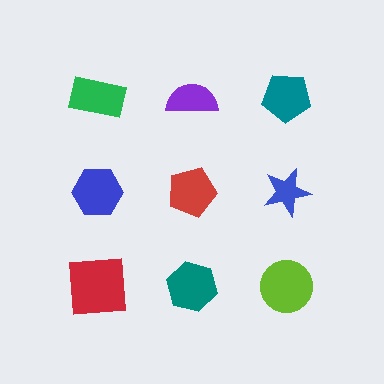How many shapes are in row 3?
3 shapes.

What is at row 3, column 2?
A teal hexagon.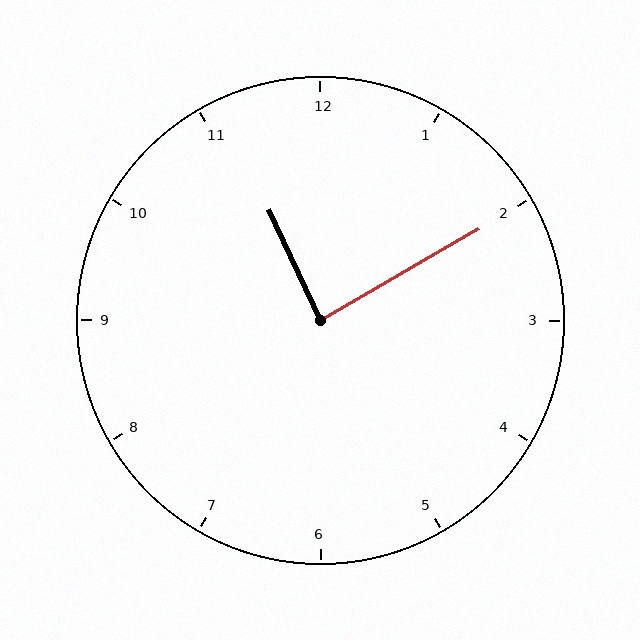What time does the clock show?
11:10.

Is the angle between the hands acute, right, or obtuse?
It is right.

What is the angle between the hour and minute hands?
Approximately 85 degrees.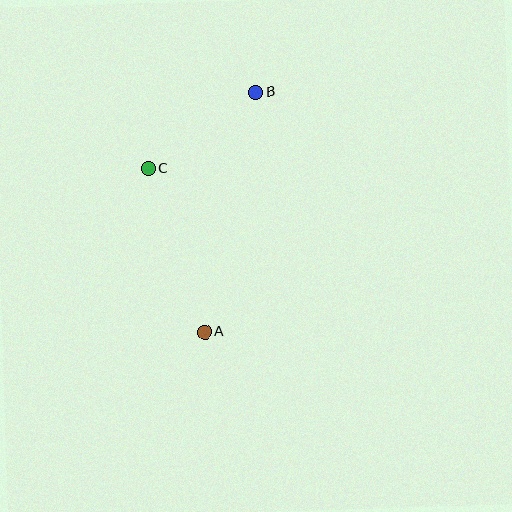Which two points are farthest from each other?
Points A and B are farthest from each other.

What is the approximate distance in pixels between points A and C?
The distance between A and C is approximately 173 pixels.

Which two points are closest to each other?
Points B and C are closest to each other.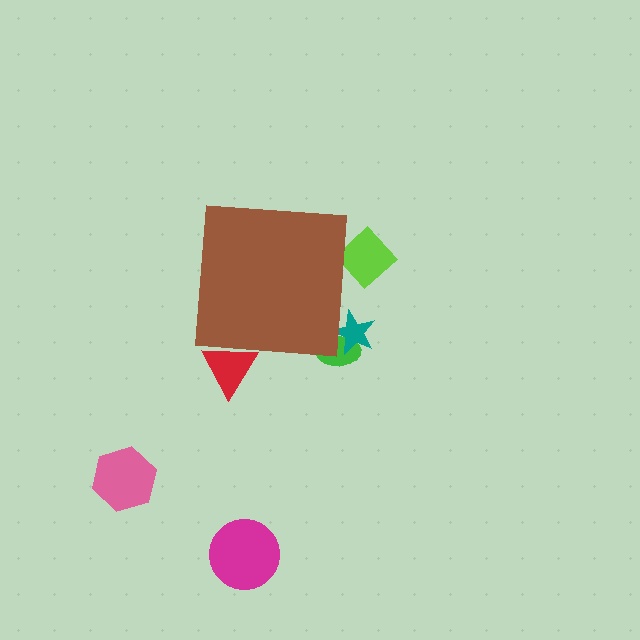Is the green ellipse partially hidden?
Yes, the green ellipse is partially hidden behind the brown square.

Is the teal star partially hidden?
Yes, the teal star is partially hidden behind the brown square.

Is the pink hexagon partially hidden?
No, the pink hexagon is fully visible.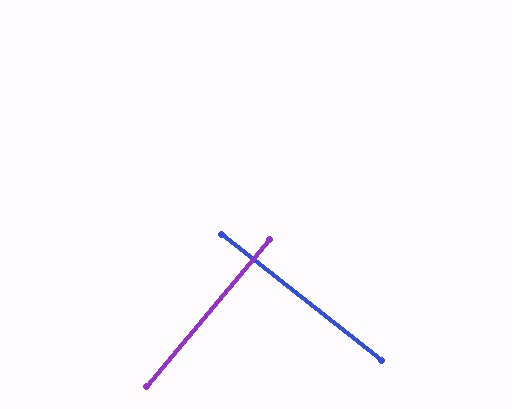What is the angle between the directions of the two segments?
Approximately 88 degrees.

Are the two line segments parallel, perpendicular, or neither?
Perpendicular — they meet at approximately 88°.